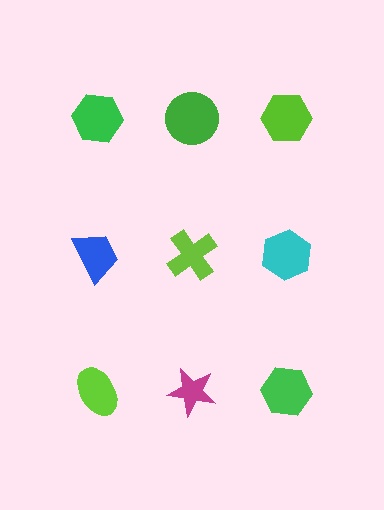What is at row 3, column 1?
A lime ellipse.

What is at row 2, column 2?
A lime cross.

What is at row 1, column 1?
A green hexagon.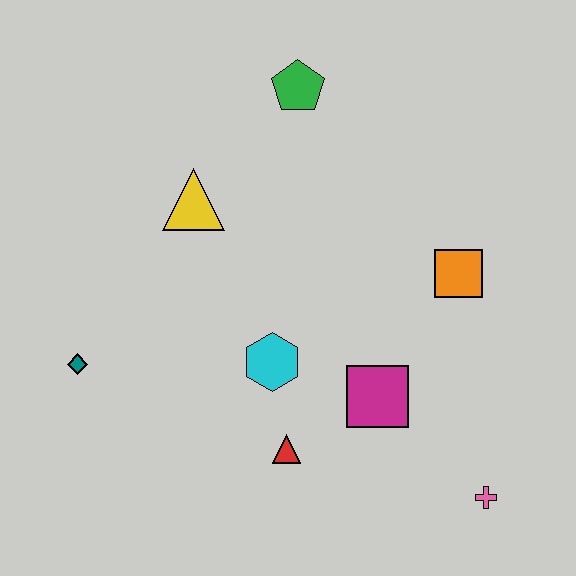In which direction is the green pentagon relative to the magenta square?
The green pentagon is above the magenta square.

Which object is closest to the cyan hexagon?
The red triangle is closest to the cyan hexagon.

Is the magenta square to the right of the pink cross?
No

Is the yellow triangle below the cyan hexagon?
No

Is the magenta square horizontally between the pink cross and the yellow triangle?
Yes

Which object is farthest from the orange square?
The teal diamond is farthest from the orange square.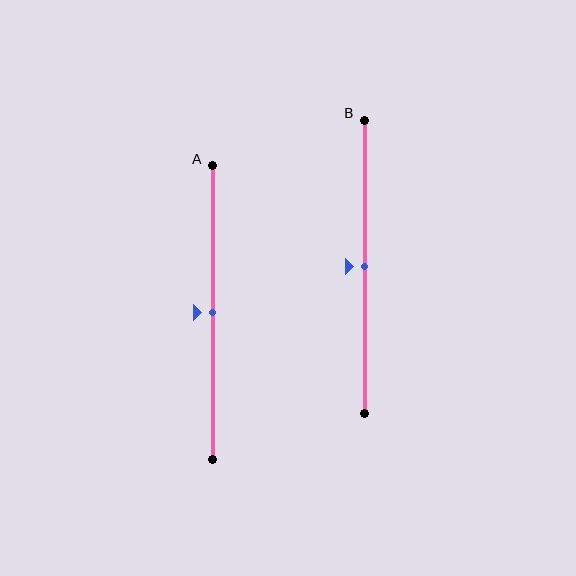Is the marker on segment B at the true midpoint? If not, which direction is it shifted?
Yes, the marker on segment B is at the true midpoint.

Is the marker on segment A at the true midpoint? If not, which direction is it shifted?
Yes, the marker on segment A is at the true midpoint.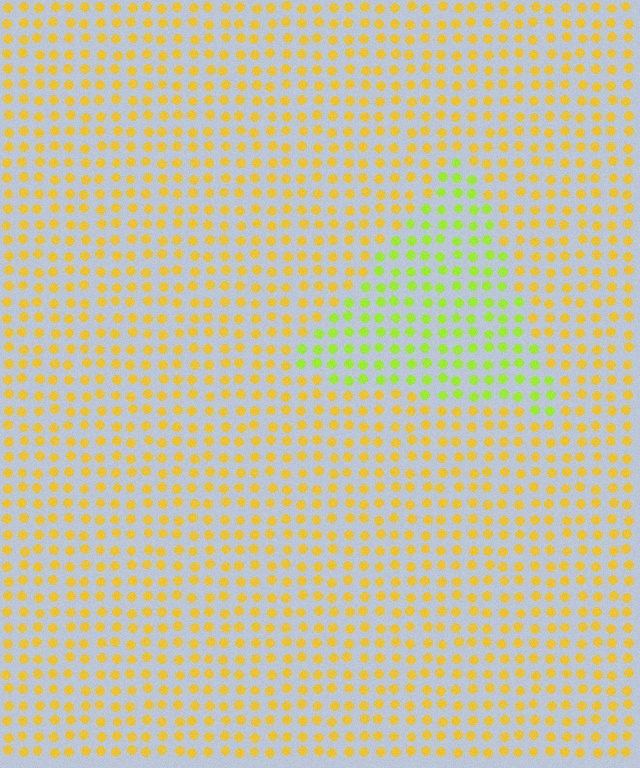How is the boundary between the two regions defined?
The boundary is defined purely by a slight shift in hue (about 40 degrees). Spacing, size, and orientation are identical on both sides.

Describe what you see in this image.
The image is filled with small yellow elements in a uniform arrangement. A triangle-shaped region is visible where the elements are tinted to a slightly different hue, forming a subtle color boundary.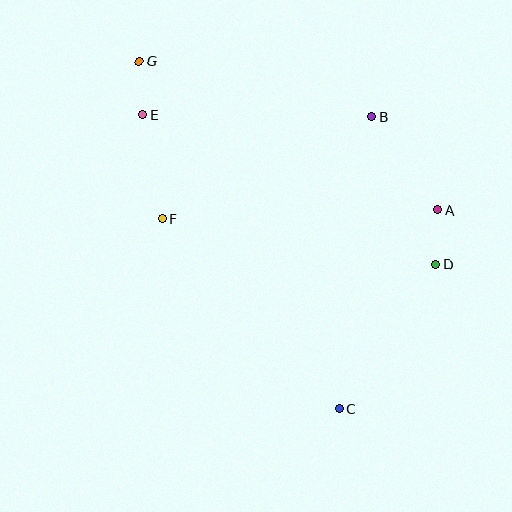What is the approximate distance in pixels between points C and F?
The distance between C and F is approximately 259 pixels.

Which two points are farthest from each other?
Points C and G are farthest from each other.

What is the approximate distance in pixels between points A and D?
The distance between A and D is approximately 54 pixels.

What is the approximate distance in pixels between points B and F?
The distance between B and F is approximately 233 pixels.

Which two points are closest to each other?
Points E and G are closest to each other.